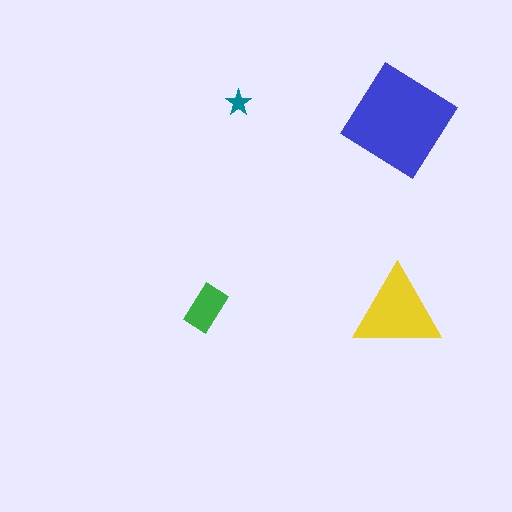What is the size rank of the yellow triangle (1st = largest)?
2nd.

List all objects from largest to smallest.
The blue diamond, the yellow triangle, the green rectangle, the teal star.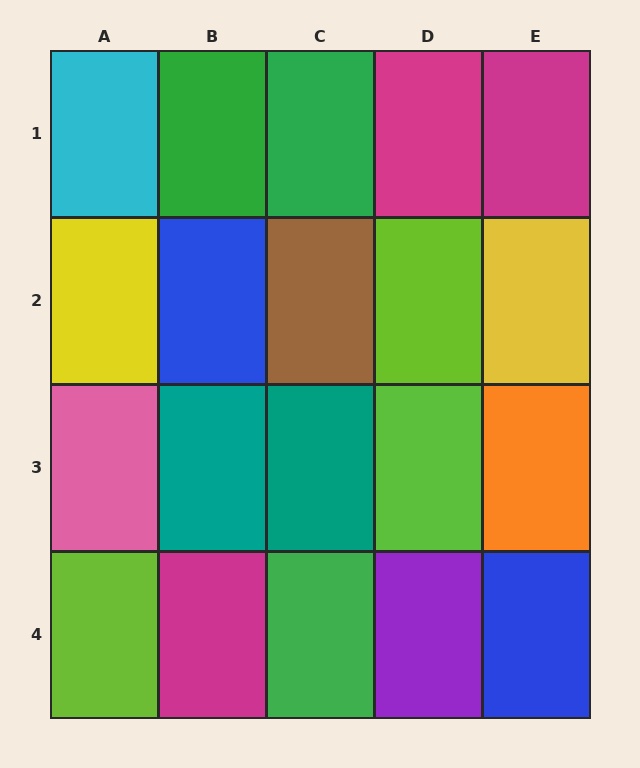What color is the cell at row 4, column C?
Green.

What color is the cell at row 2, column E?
Yellow.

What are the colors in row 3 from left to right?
Pink, teal, teal, lime, orange.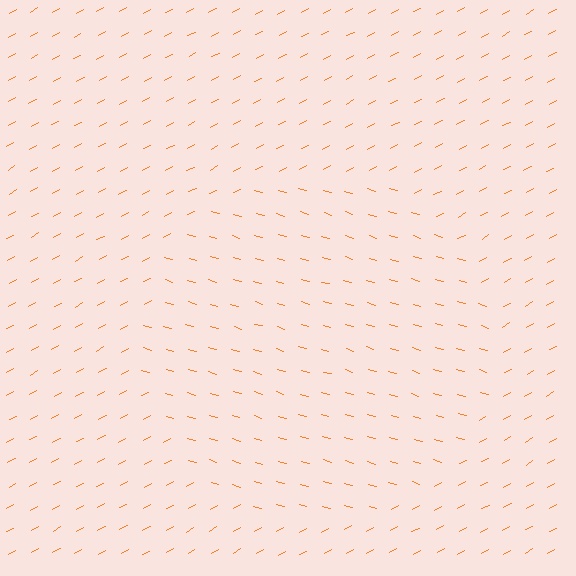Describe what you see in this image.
The image is filled with small orange line segments. A circle region in the image has lines oriented differently from the surrounding lines, creating a visible texture boundary.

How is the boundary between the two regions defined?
The boundary is defined purely by a change in line orientation (approximately 45 degrees difference). All lines are the same color and thickness.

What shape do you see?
I see a circle.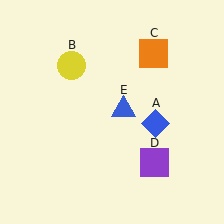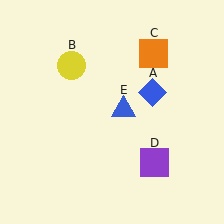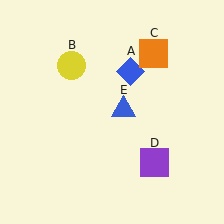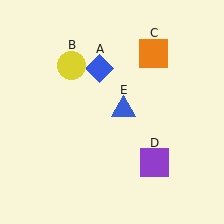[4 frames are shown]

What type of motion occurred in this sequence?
The blue diamond (object A) rotated counterclockwise around the center of the scene.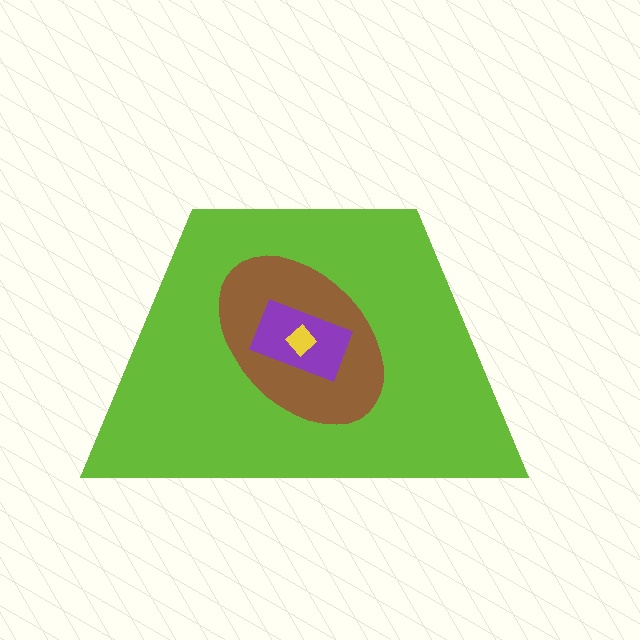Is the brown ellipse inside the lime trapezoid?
Yes.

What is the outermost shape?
The lime trapezoid.